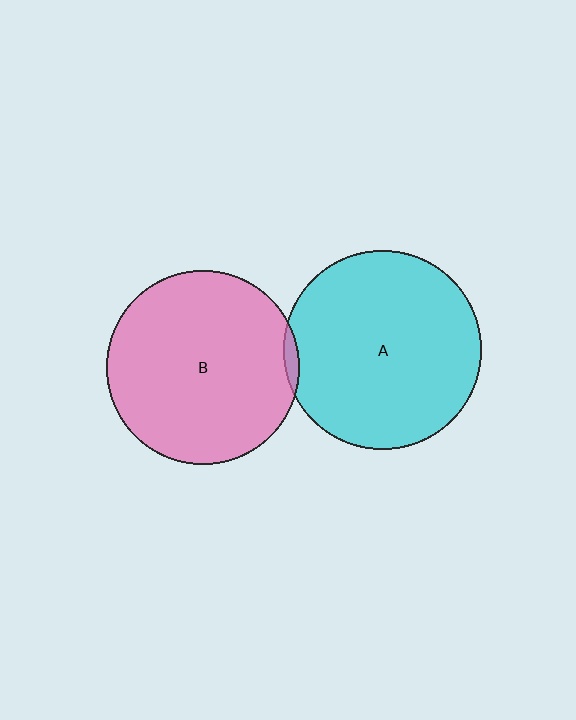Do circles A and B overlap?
Yes.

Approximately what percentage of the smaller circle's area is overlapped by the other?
Approximately 5%.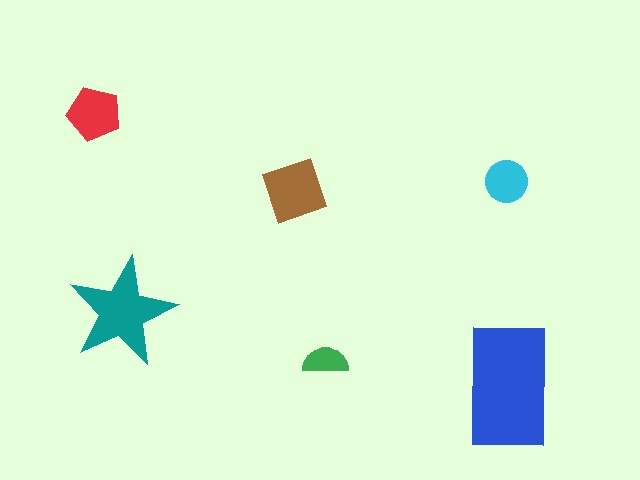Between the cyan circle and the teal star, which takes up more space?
The teal star.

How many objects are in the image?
There are 6 objects in the image.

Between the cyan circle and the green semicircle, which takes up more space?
The cyan circle.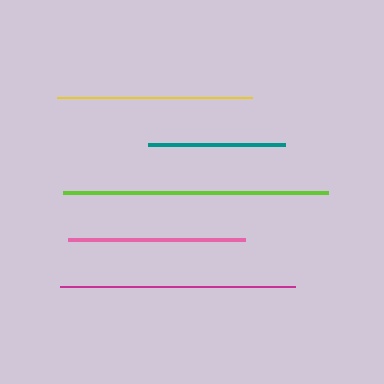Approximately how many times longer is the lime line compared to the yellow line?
The lime line is approximately 1.4 times the length of the yellow line.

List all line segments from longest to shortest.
From longest to shortest: lime, magenta, yellow, pink, teal.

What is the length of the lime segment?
The lime segment is approximately 265 pixels long.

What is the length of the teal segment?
The teal segment is approximately 137 pixels long.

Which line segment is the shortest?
The teal line is the shortest at approximately 137 pixels.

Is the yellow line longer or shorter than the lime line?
The lime line is longer than the yellow line.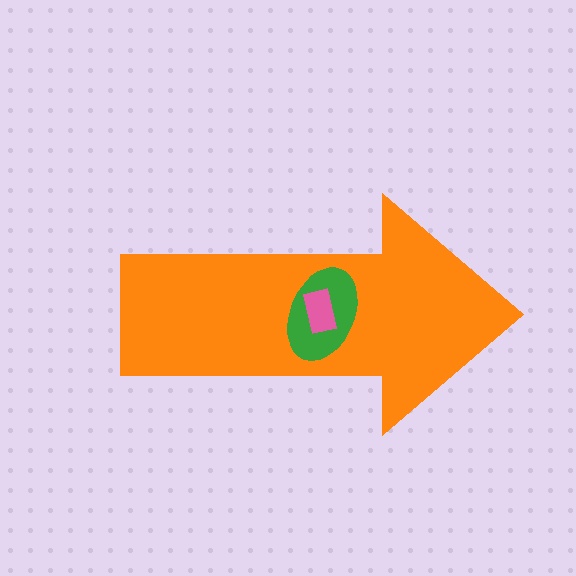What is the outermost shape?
The orange arrow.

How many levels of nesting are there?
3.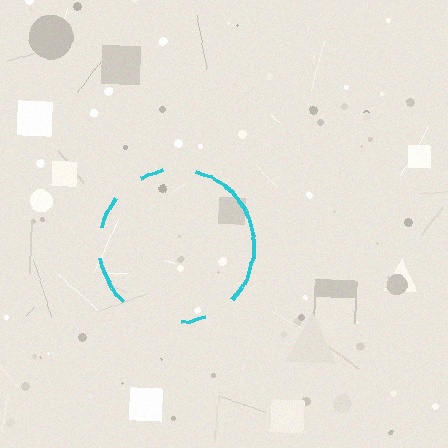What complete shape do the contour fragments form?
The contour fragments form a circle.